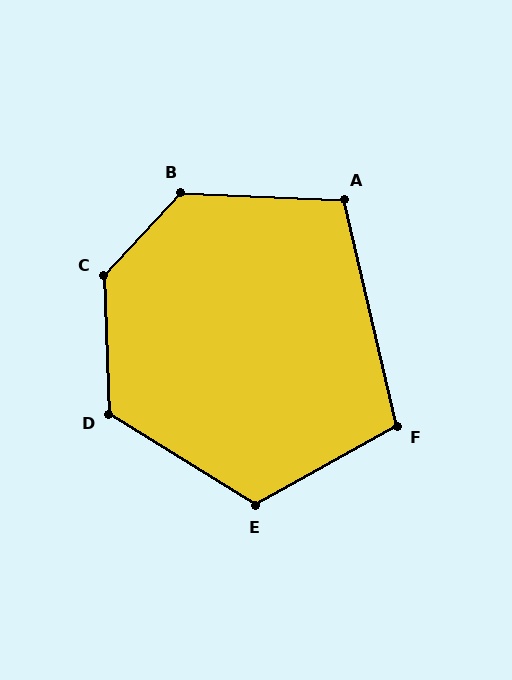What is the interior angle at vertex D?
Approximately 124 degrees (obtuse).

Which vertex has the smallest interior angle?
A, at approximately 106 degrees.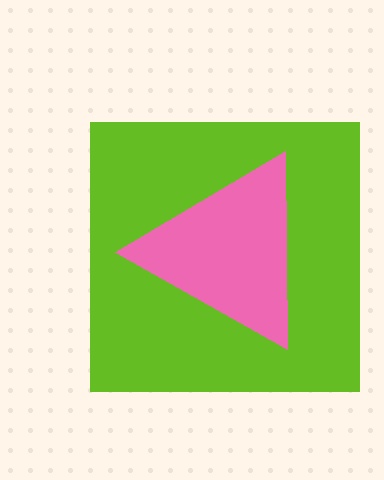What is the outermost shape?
The lime square.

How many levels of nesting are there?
2.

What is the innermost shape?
The pink triangle.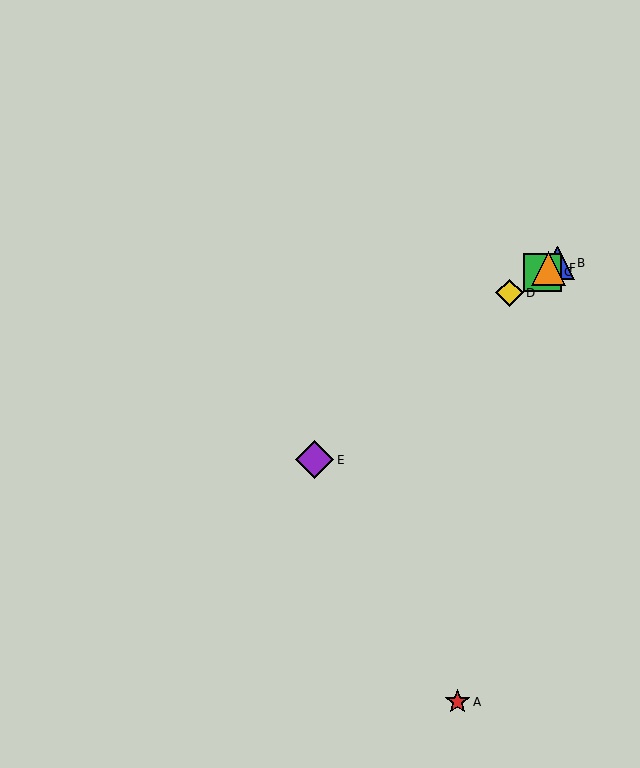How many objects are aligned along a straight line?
4 objects (B, C, D, F) are aligned along a straight line.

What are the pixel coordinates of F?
Object F is at (549, 268).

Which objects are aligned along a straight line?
Objects B, C, D, F are aligned along a straight line.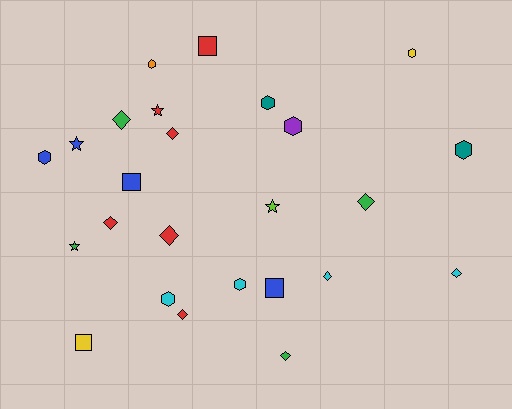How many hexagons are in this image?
There are 8 hexagons.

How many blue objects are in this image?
There are 4 blue objects.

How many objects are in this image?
There are 25 objects.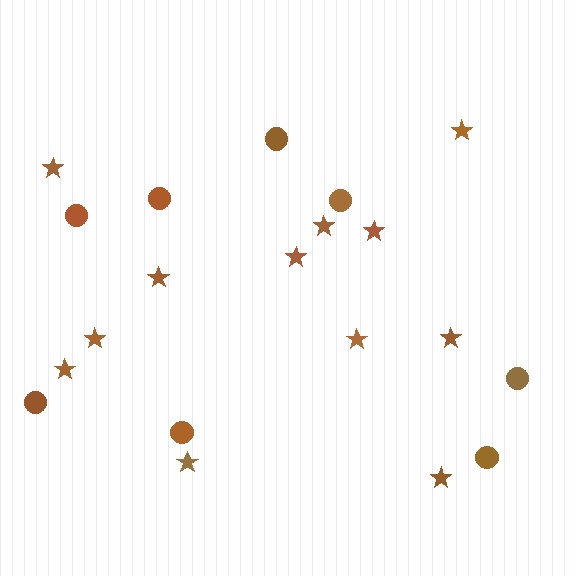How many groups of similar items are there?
There are 2 groups: one group of circles (8) and one group of stars (12).